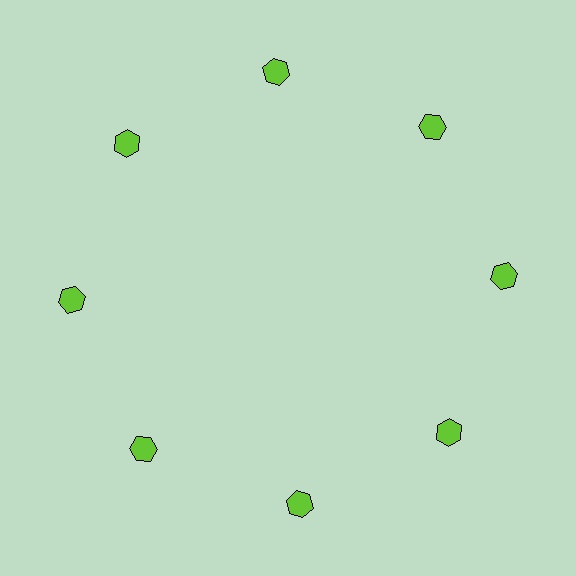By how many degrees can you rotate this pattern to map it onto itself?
The pattern maps onto itself every 45 degrees of rotation.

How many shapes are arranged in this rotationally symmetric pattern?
There are 8 shapes, arranged in 8 groups of 1.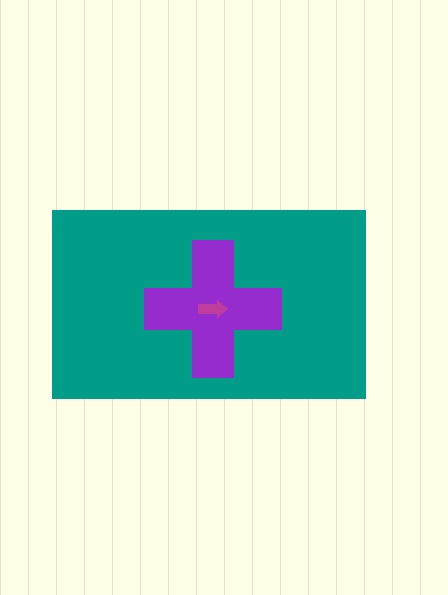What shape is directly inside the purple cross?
The magenta arrow.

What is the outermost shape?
The teal rectangle.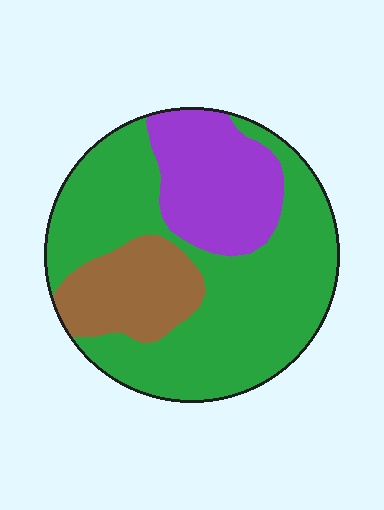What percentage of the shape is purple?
Purple takes up less than a quarter of the shape.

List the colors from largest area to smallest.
From largest to smallest: green, purple, brown.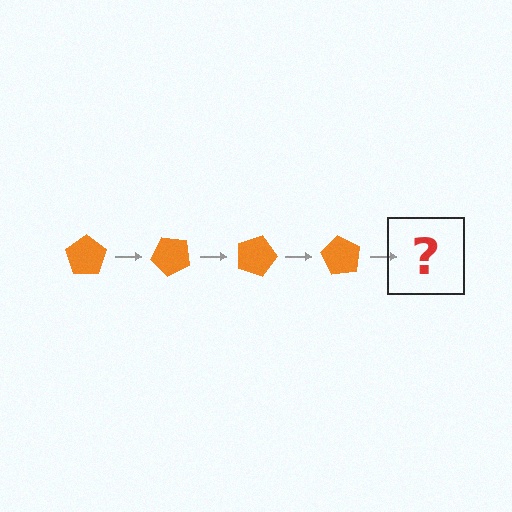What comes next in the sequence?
The next element should be an orange pentagon rotated 180 degrees.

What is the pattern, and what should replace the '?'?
The pattern is that the pentagon rotates 45 degrees each step. The '?' should be an orange pentagon rotated 180 degrees.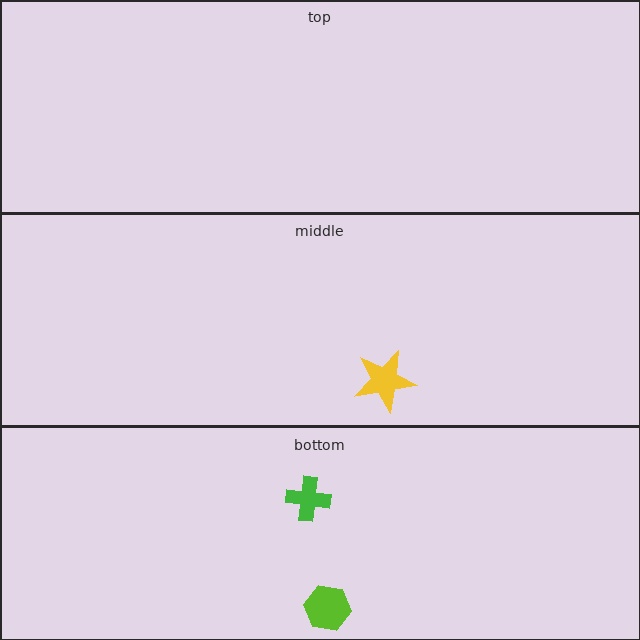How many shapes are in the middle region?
1.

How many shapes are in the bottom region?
2.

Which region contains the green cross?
The bottom region.